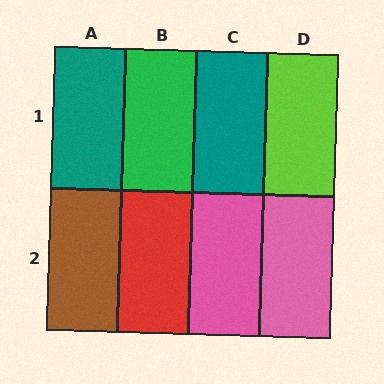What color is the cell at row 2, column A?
Brown.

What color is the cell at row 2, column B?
Red.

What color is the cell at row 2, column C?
Pink.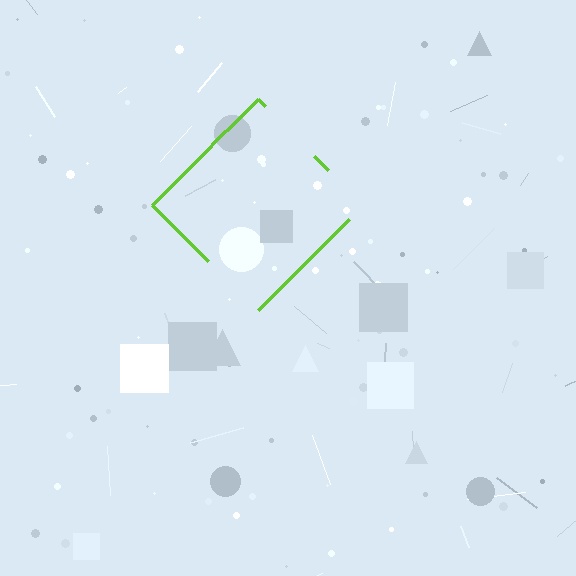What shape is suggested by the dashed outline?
The dashed outline suggests a diamond.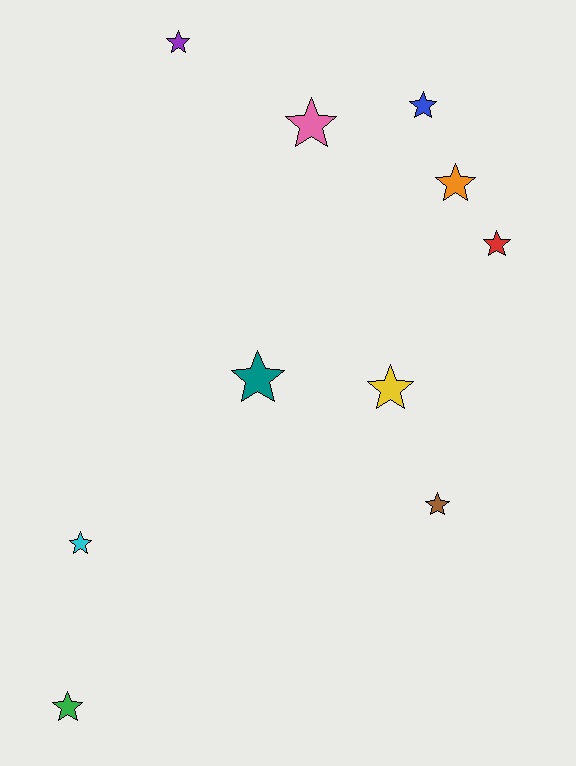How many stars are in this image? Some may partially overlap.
There are 10 stars.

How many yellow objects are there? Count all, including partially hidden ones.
There is 1 yellow object.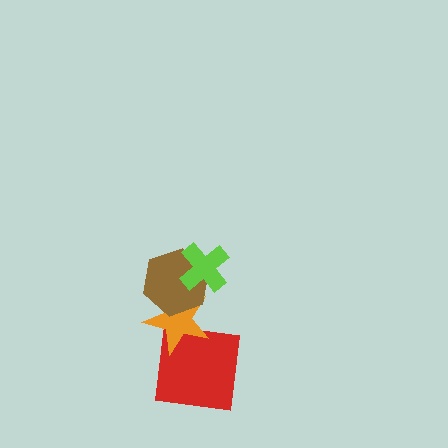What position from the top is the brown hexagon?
The brown hexagon is 2nd from the top.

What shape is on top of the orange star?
The brown hexagon is on top of the orange star.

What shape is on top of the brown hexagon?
The lime cross is on top of the brown hexagon.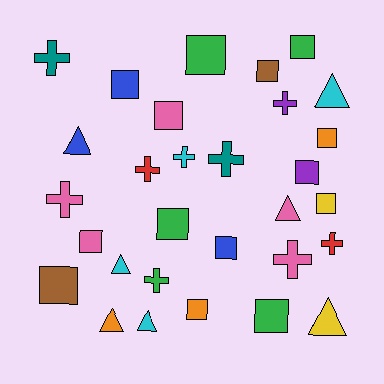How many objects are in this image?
There are 30 objects.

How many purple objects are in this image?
There are 2 purple objects.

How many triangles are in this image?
There are 7 triangles.